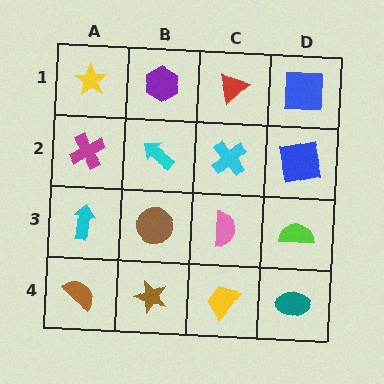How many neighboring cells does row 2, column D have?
3.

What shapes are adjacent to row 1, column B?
A cyan arrow (row 2, column B), a yellow star (row 1, column A), a red triangle (row 1, column C).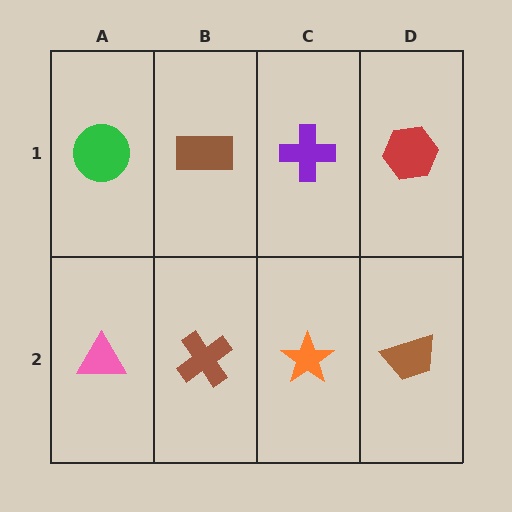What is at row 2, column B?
A brown cross.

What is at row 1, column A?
A green circle.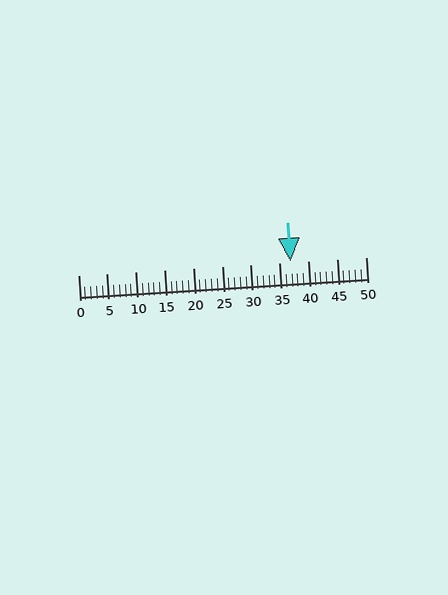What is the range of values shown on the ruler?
The ruler shows values from 0 to 50.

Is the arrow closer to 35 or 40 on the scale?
The arrow is closer to 35.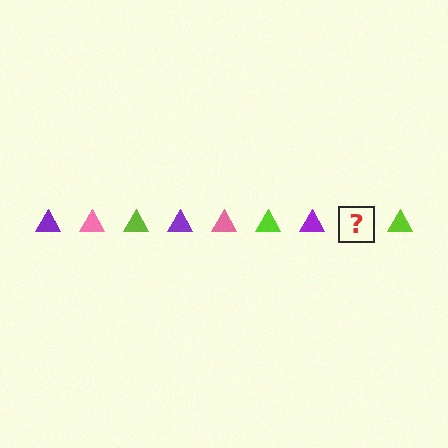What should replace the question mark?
The question mark should be replaced with a pink triangle.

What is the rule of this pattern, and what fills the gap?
The rule is that the pattern cycles through purple, pink, lime triangles. The gap should be filled with a pink triangle.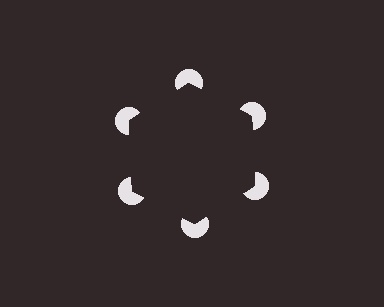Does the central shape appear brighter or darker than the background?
It typically appears slightly darker than the background, even though no actual brightness change is drawn.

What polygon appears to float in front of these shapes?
An illusory hexagon — its edges are inferred from the aligned wedge cuts in the pac-man discs, not physically drawn.